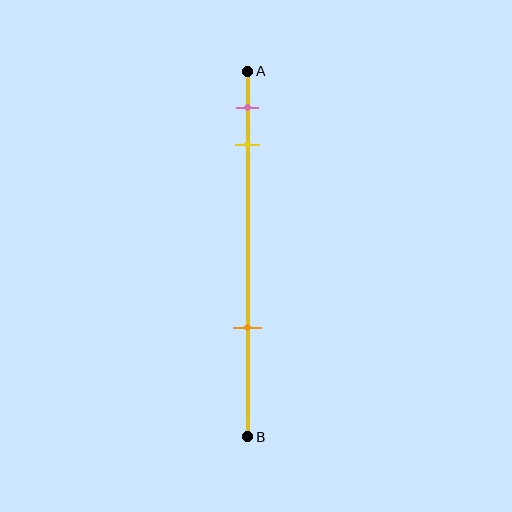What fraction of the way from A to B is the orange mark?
The orange mark is approximately 70% (0.7) of the way from A to B.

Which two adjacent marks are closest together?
The pink and yellow marks are the closest adjacent pair.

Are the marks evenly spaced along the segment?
No, the marks are not evenly spaced.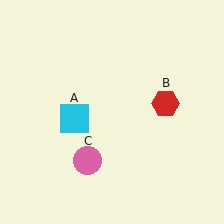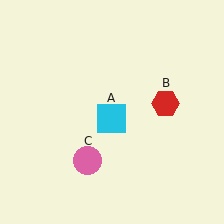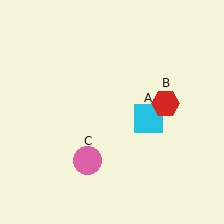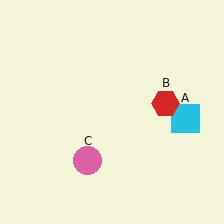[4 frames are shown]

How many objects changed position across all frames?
1 object changed position: cyan square (object A).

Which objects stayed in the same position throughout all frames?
Red hexagon (object B) and pink circle (object C) remained stationary.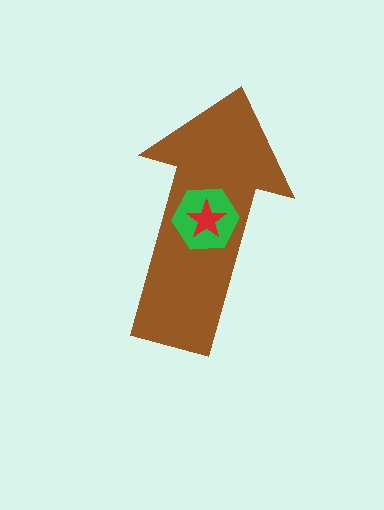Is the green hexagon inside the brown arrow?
Yes.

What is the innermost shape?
The red star.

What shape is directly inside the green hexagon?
The red star.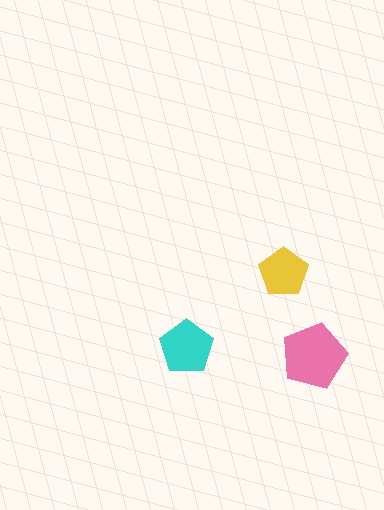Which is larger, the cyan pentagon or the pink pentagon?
The pink one.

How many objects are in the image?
There are 3 objects in the image.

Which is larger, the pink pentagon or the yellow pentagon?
The pink one.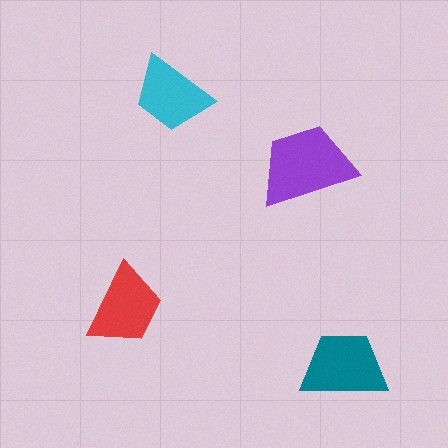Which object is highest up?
The cyan trapezoid is topmost.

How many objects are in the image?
There are 4 objects in the image.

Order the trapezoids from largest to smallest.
the purple one, the teal one, the red one, the cyan one.